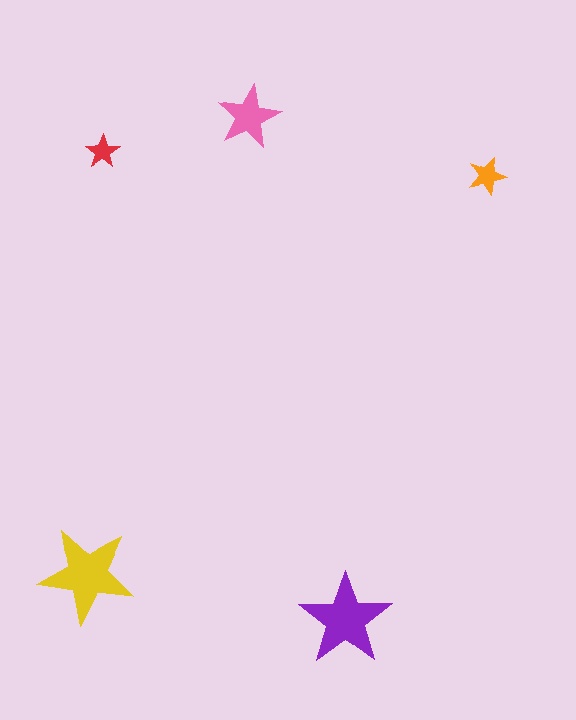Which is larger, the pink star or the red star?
The pink one.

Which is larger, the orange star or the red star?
The orange one.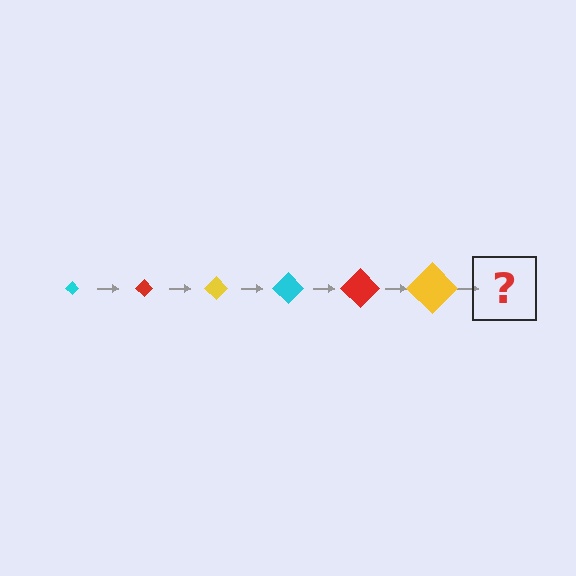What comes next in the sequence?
The next element should be a cyan diamond, larger than the previous one.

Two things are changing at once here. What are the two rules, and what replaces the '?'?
The two rules are that the diamond grows larger each step and the color cycles through cyan, red, and yellow. The '?' should be a cyan diamond, larger than the previous one.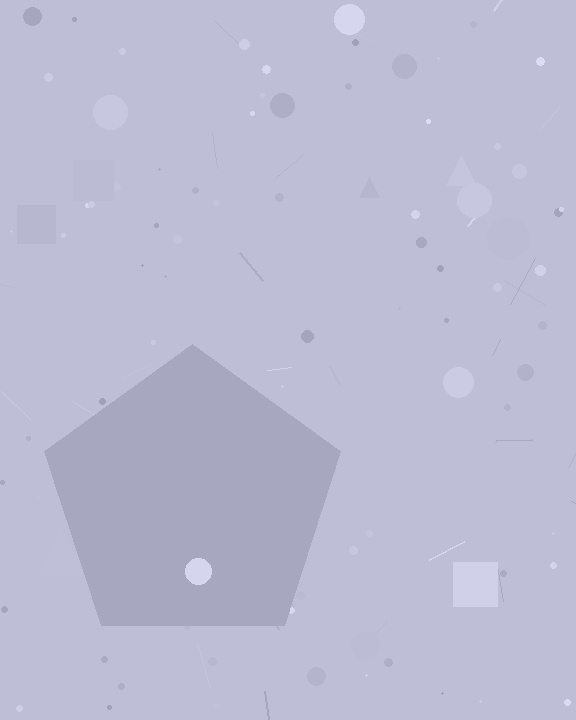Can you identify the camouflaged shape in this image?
The camouflaged shape is a pentagon.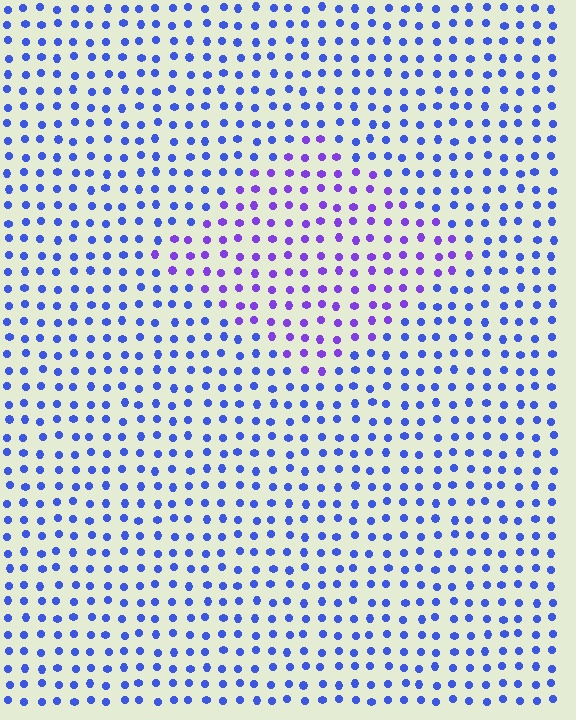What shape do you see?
I see a diamond.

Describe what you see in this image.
The image is filled with small blue elements in a uniform arrangement. A diamond-shaped region is visible where the elements are tinted to a slightly different hue, forming a subtle color boundary.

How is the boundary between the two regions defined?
The boundary is defined purely by a slight shift in hue (about 35 degrees). Spacing, size, and orientation are identical on both sides.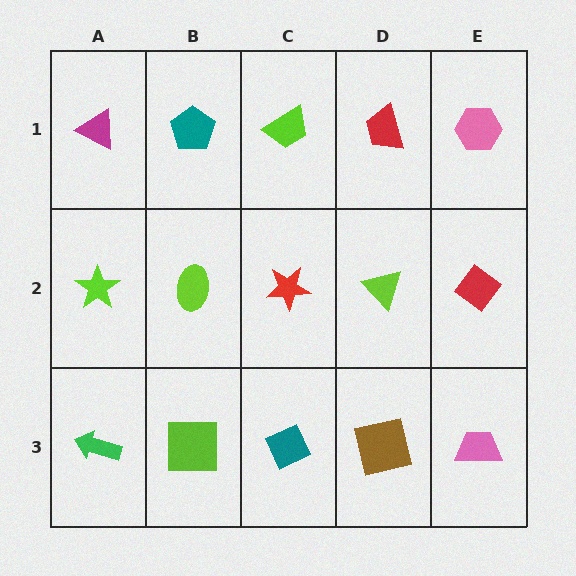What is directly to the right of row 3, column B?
A teal diamond.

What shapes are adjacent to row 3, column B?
A lime ellipse (row 2, column B), a green arrow (row 3, column A), a teal diamond (row 3, column C).